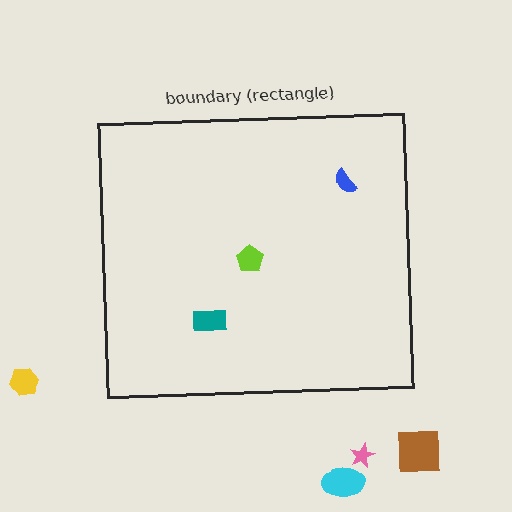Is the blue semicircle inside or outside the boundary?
Inside.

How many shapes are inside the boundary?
3 inside, 4 outside.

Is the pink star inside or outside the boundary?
Outside.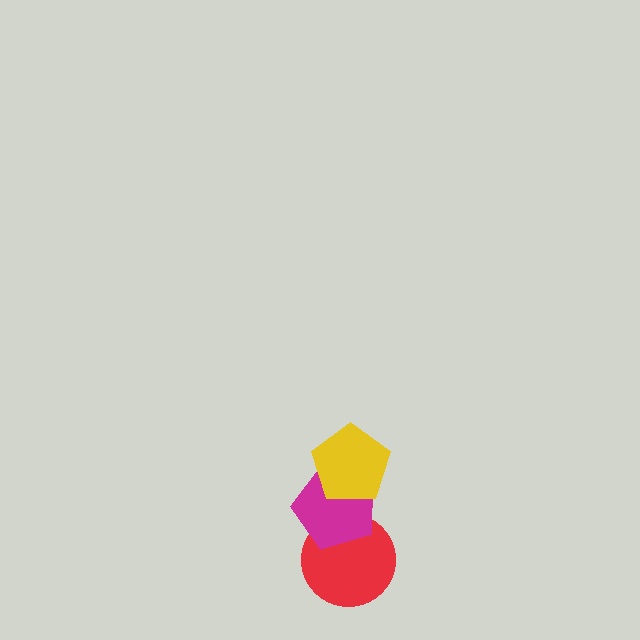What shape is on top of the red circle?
The magenta pentagon is on top of the red circle.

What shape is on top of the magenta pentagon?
The yellow pentagon is on top of the magenta pentagon.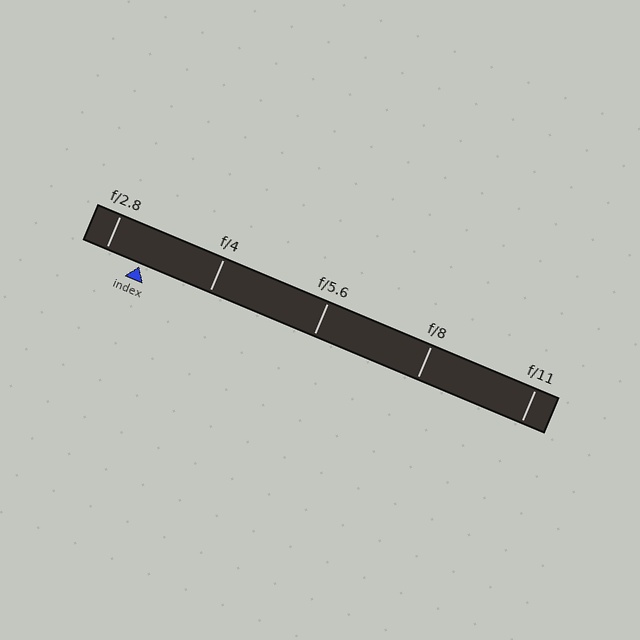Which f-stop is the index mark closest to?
The index mark is closest to f/2.8.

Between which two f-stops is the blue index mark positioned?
The index mark is between f/2.8 and f/4.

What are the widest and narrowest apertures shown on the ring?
The widest aperture shown is f/2.8 and the narrowest is f/11.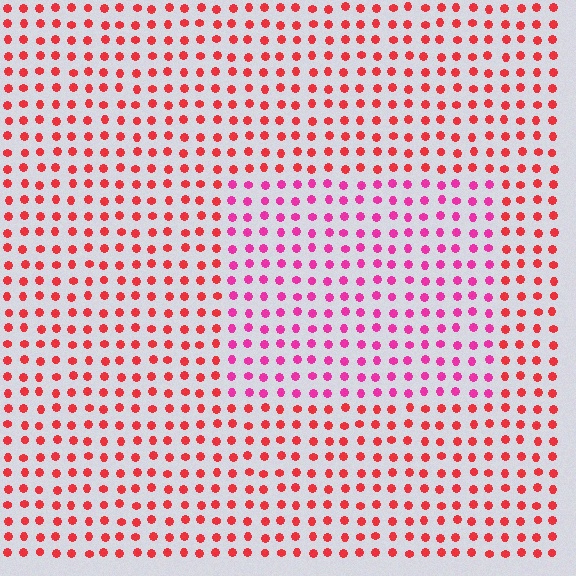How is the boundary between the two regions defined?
The boundary is defined purely by a slight shift in hue (about 35 degrees). Spacing, size, and orientation are identical on both sides.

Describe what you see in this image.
The image is filled with small red elements in a uniform arrangement. A rectangle-shaped region is visible where the elements are tinted to a slightly different hue, forming a subtle color boundary.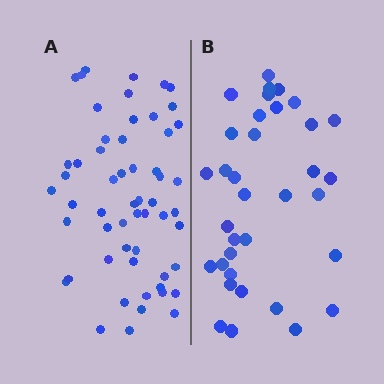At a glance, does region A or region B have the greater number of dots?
Region A (the left region) has more dots.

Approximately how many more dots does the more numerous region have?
Region A has approximately 20 more dots than region B.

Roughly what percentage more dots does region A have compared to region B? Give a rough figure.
About 60% more.